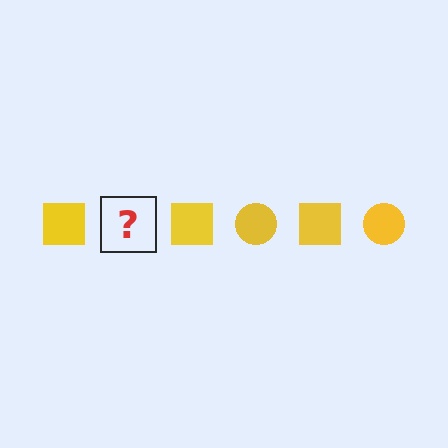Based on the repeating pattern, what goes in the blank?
The blank should be a yellow circle.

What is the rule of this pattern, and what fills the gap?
The rule is that the pattern cycles through square, circle shapes in yellow. The gap should be filled with a yellow circle.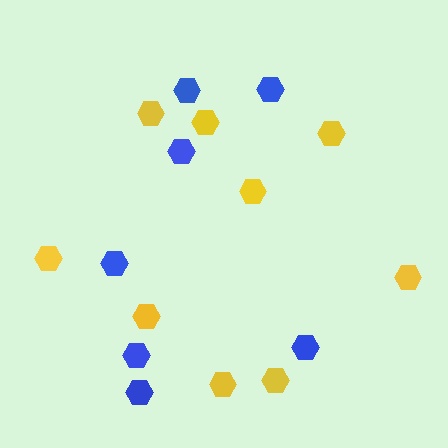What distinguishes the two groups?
There are 2 groups: one group of yellow hexagons (9) and one group of blue hexagons (7).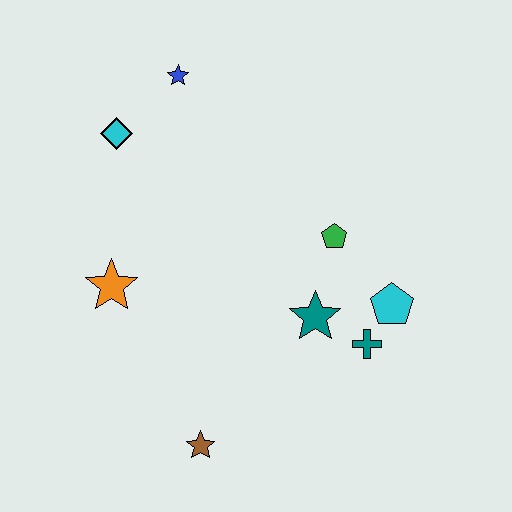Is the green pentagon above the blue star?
No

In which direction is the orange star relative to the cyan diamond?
The orange star is below the cyan diamond.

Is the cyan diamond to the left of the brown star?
Yes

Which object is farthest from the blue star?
The brown star is farthest from the blue star.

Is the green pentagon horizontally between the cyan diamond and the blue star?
No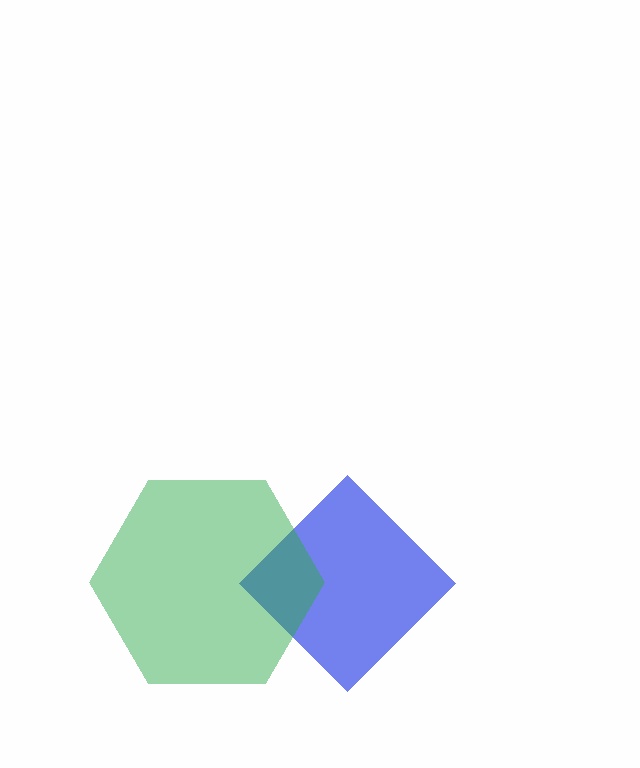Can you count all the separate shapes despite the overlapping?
Yes, there are 2 separate shapes.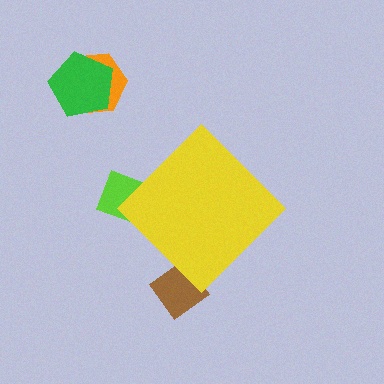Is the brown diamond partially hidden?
Yes, the brown diamond is partially hidden behind the yellow diamond.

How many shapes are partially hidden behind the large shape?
2 shapes are partially hidden.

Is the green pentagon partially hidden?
No, the green pentagon is fully visible.